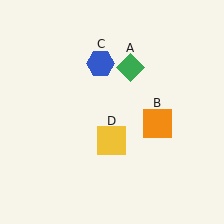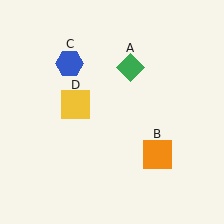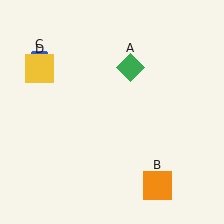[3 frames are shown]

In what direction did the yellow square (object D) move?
The yellow square (object D) moved up and to the left.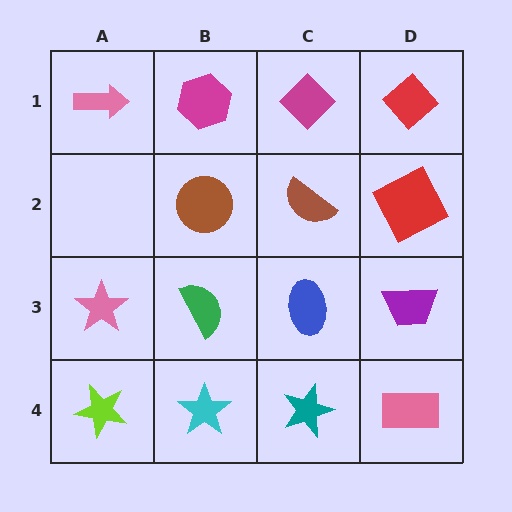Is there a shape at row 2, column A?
No, that cell is empty.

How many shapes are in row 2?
3 shapes.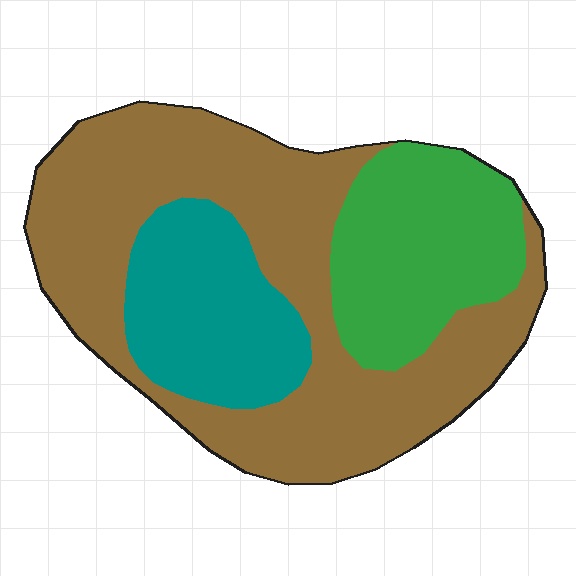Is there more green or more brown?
Brown.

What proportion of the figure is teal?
Teal covers about 20% of the figure.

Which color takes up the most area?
Brown, at roughly 55%.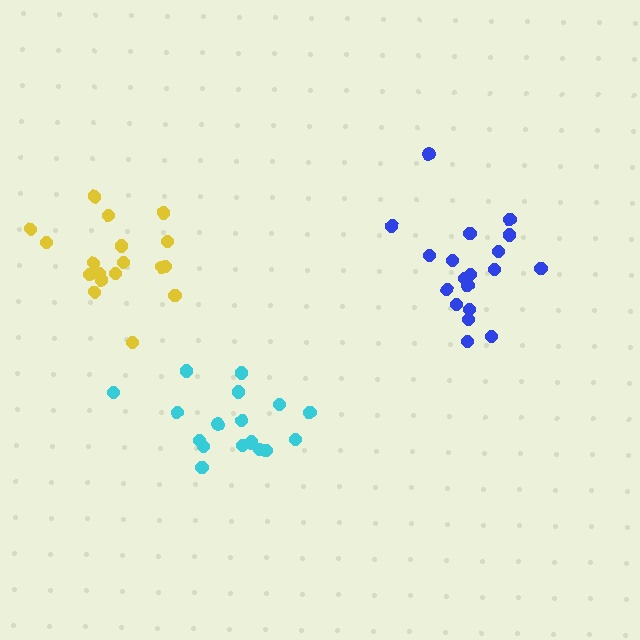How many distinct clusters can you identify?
There are 3 distinct clusters.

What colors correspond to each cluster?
The clusters are colored: yellow, cyan, blue.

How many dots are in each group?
Group 1: 18 dots, Group 2: 18 dots, Group 3: 19 dots (55 total).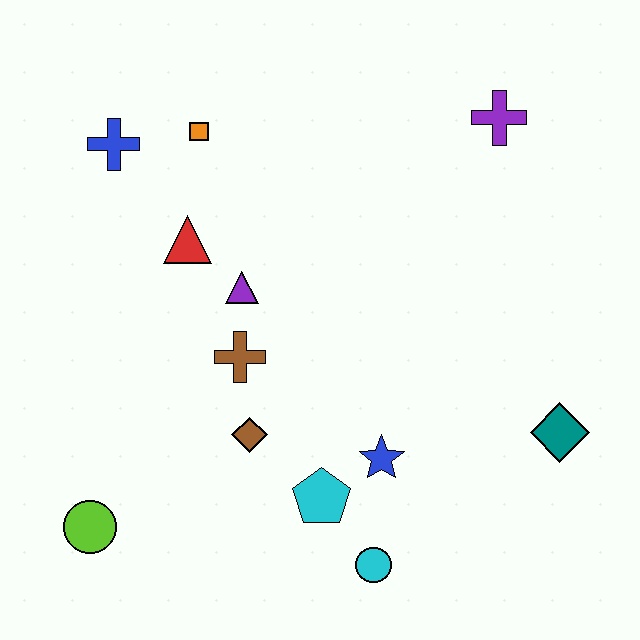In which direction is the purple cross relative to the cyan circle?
The purple cross is above the cyan circle.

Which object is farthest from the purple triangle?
The teal diamond is farthest from the purple triangle.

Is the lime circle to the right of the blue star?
No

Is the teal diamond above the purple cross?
No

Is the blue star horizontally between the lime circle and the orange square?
No